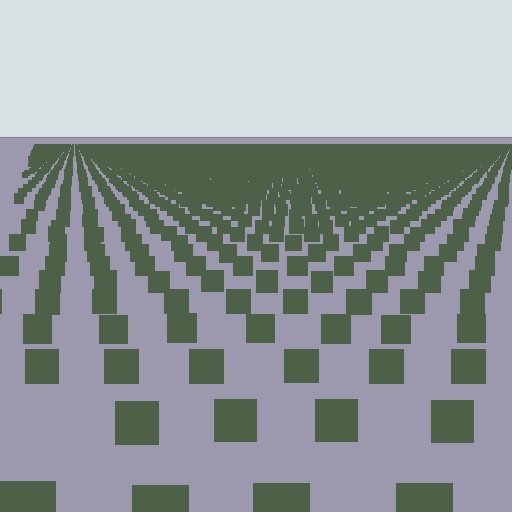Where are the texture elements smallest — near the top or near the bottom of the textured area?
Near the top.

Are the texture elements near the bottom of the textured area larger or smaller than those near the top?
Larger. Near the bottom, elements are closer to the viewer and appear at a bigger on-screen size.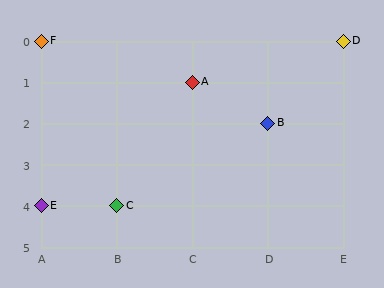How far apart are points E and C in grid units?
Points E and C are 1 column apart.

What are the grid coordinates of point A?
Point A is at grid coordinates (C, 1).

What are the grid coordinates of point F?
Point F is at grid coordinates (A, 0).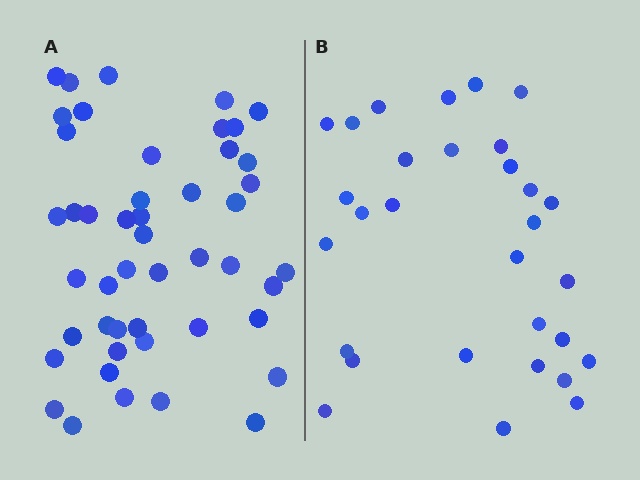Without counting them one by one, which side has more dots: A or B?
Region A (the left region) has more dots.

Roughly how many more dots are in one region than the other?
Region A has approximately 15 more dots than region B.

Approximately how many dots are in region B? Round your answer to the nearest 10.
About 30 dots.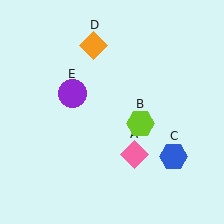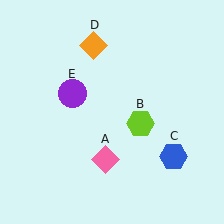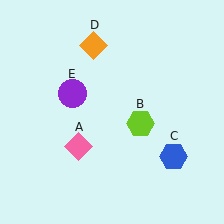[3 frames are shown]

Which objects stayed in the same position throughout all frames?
Lime hexagon (object B) and blue hexagon (object C) and orange diamond (object D) and purple circle (object E) remained stationary.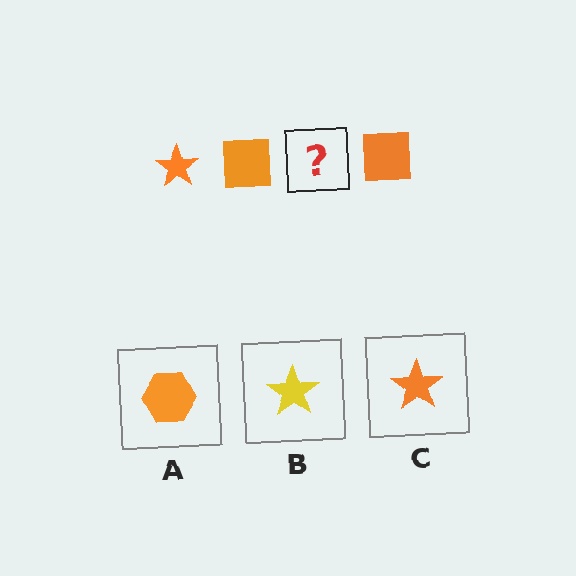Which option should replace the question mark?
Option C.